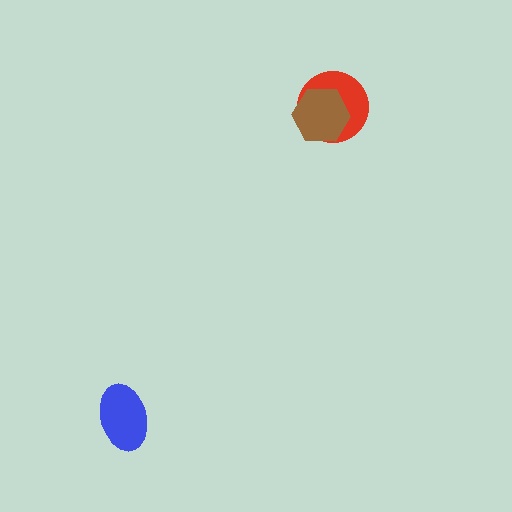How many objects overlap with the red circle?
1 object overlaps with the red circle.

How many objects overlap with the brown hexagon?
1 object overlaps with the brown hexagon.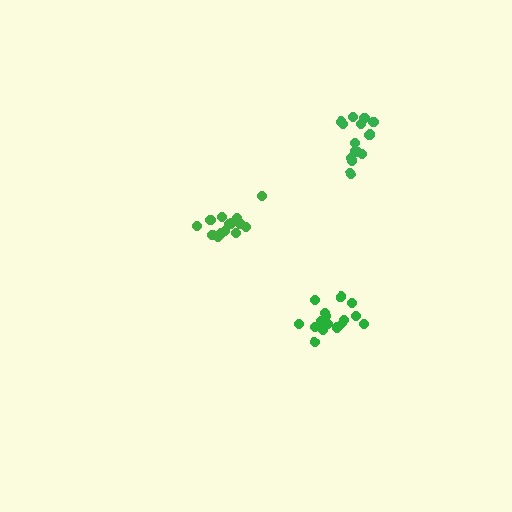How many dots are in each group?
Group 1: 16 dots, Group 2: 15 dots, Group 3: 14 dots (45 total).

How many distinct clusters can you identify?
There are 3 distinct clusters.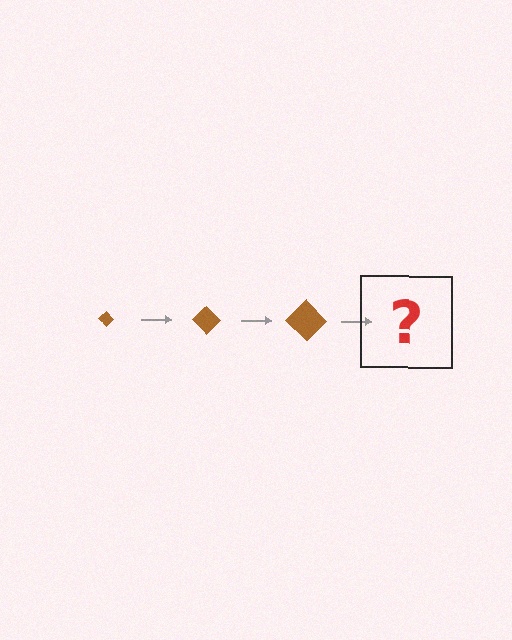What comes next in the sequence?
The next element should be a brown diamond, larger than the previous one.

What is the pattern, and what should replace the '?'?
The pattern is that the diamond gets progressively larger each step. The '?' should be a brown diamond, larger than the previous one.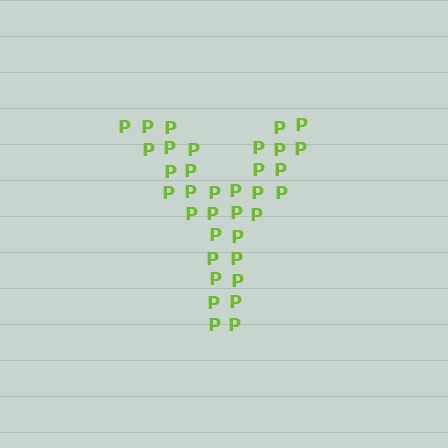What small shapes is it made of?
It is made of small letter P's.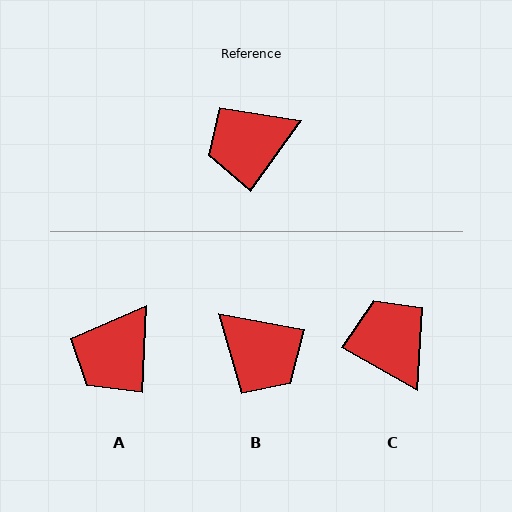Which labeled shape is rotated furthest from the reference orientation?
B, about 116 degrees away.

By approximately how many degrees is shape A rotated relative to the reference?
Approximately 33 degrees counter-clockwise.